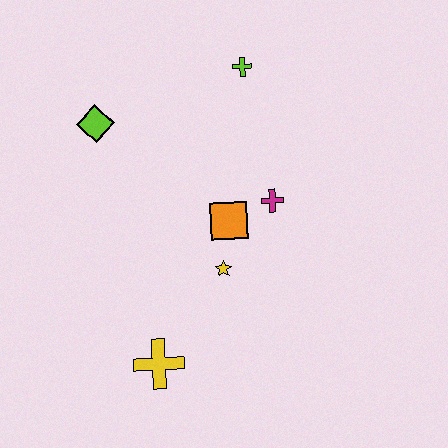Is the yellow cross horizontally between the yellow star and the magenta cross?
No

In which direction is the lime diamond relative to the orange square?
The lime diamond is to the left of the orange square.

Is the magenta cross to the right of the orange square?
Yes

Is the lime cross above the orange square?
Yes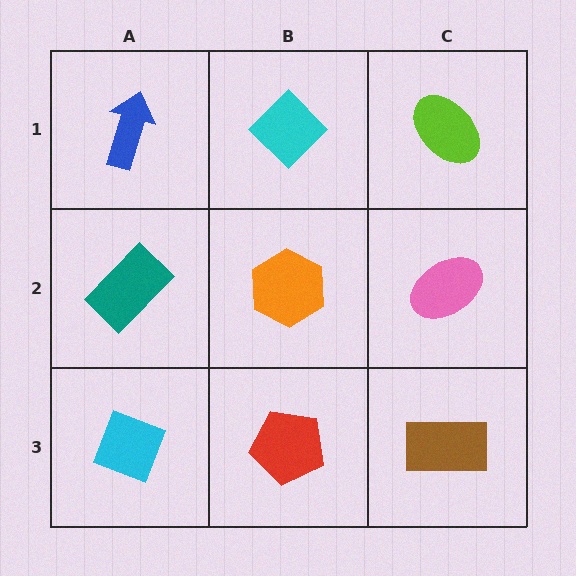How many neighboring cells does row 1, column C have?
2.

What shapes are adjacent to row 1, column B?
An orange hexagon (row 2, column B), a blue arrow (row 1, column A), a lime ellipse (row 1, column C).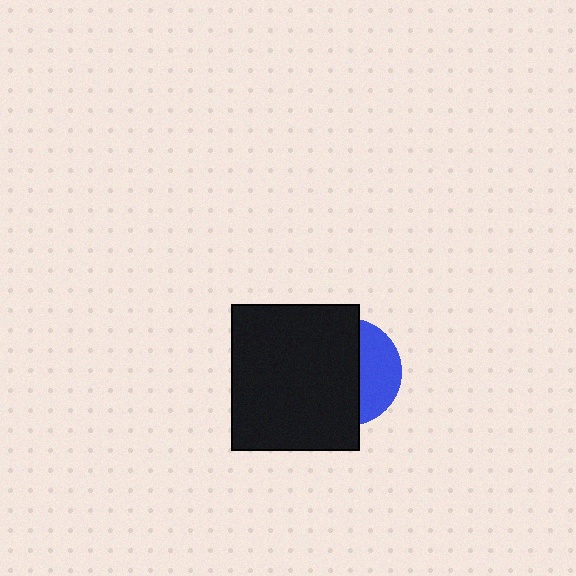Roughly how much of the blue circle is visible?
A small part of it is visible (roughly 36%).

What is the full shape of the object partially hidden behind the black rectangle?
The partially hidden object is a blue circle.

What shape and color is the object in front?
The object in front is a black rectangle.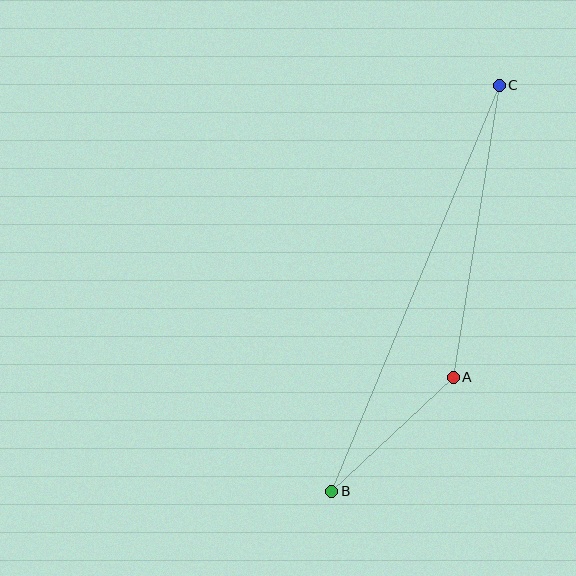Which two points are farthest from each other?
Points B and C are farthest from each other.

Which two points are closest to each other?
Points A and B are closest to each other.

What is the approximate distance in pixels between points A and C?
The distance between A and C is approximately 295 pixels.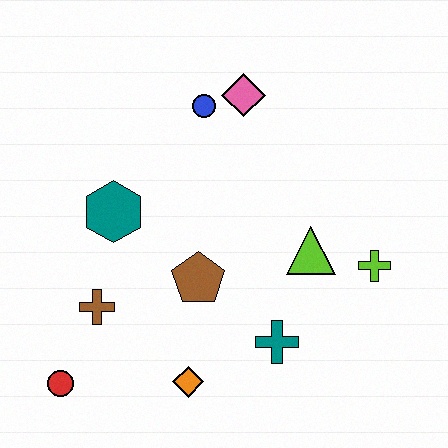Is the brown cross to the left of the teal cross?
Yes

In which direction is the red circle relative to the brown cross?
The red circle is below the brown cross.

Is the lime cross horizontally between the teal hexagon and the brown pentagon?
No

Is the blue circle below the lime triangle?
No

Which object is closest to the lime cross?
The lime triangle is closest to the lime cross.